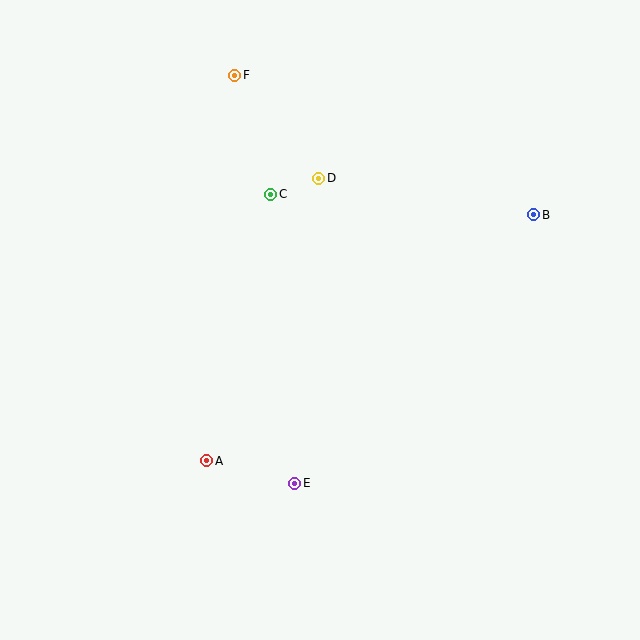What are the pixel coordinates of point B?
Point B is at (534, 215).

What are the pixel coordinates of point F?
Point F is at (235, 75).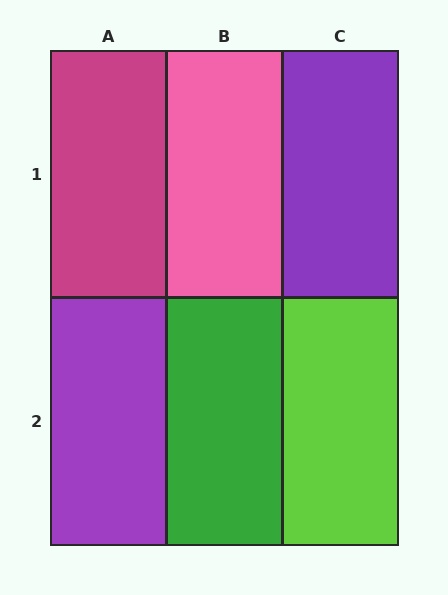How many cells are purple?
2 cells are purple.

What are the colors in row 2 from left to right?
Purple, green, lime.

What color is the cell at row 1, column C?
Purple.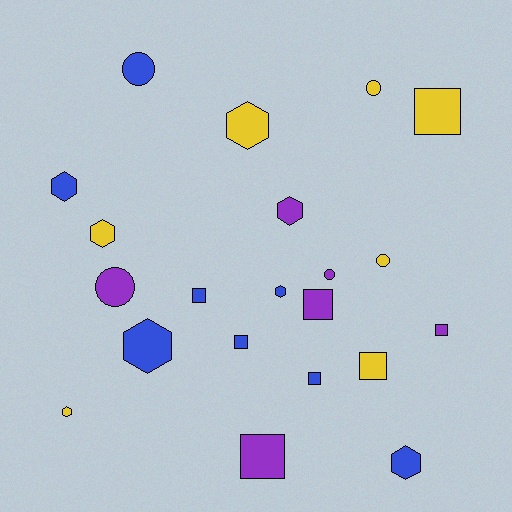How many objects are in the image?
There are 21 objects.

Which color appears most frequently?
Blue, with 8 objects.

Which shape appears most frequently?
Hexagon, with 8 objects.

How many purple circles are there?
There are 2 purple circles.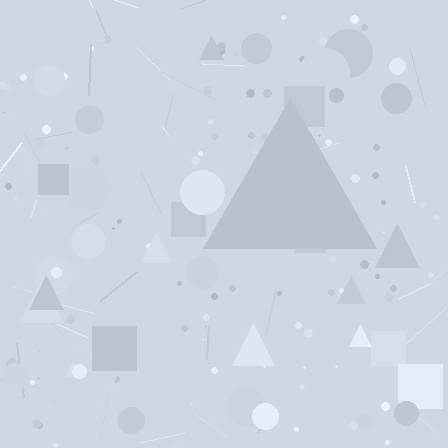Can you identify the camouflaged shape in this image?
The camouflaged shape is a triangle.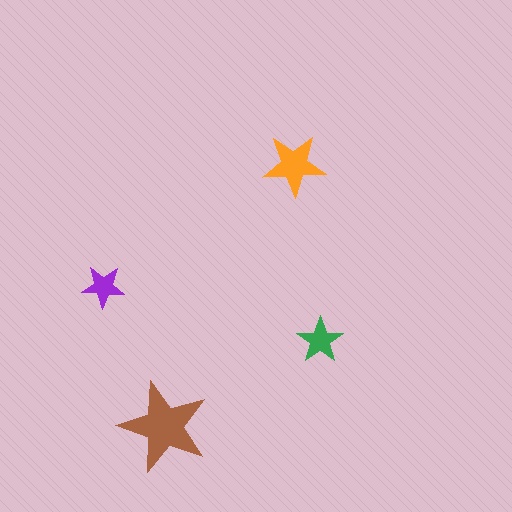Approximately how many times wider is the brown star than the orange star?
About 1.5 times wider.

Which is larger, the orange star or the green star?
The orange one.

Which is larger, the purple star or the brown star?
The brown one.